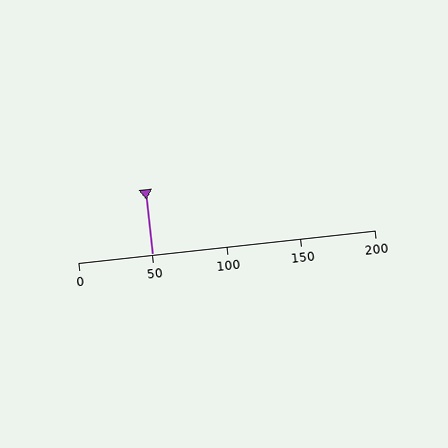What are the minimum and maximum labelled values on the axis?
The axis runs from 0 to 200.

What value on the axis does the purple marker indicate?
The marker indicates approximately 50.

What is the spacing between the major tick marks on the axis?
The major ticks are spaced 50 apart.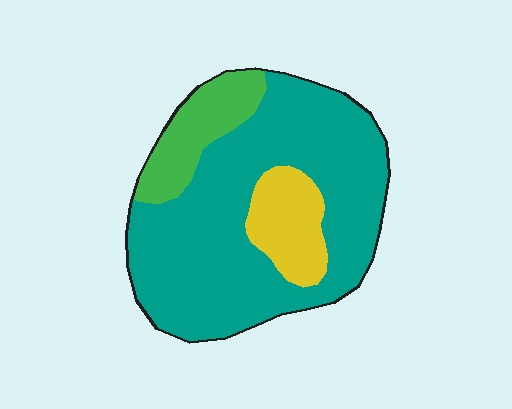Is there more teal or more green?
Teal.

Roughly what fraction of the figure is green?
Green covers about 15% of the figure.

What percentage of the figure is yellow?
Yellow takes up about one eighth (1/8) of the figure.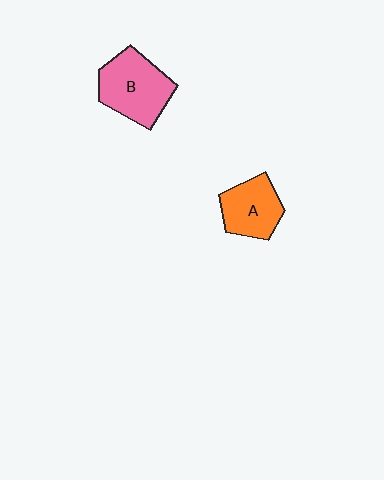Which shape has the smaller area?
Shape A (orange).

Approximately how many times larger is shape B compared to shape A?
Approximately 1.4 times.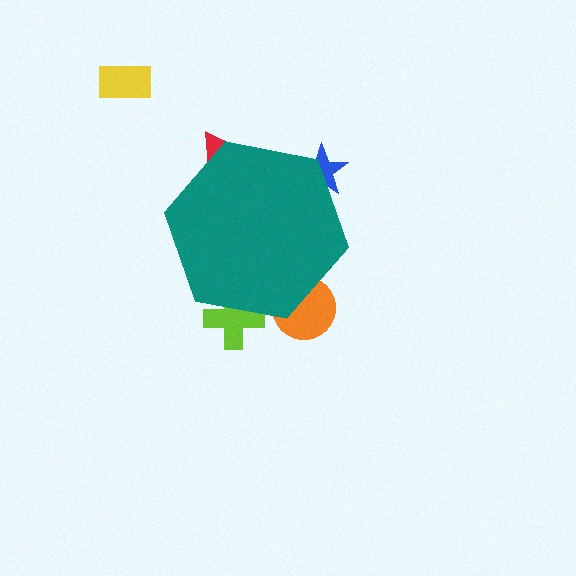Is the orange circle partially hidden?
Yes, the orange circle is partially hidden behind the teal hexagon.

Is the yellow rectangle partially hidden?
No, the yellow rectangle is fully visible.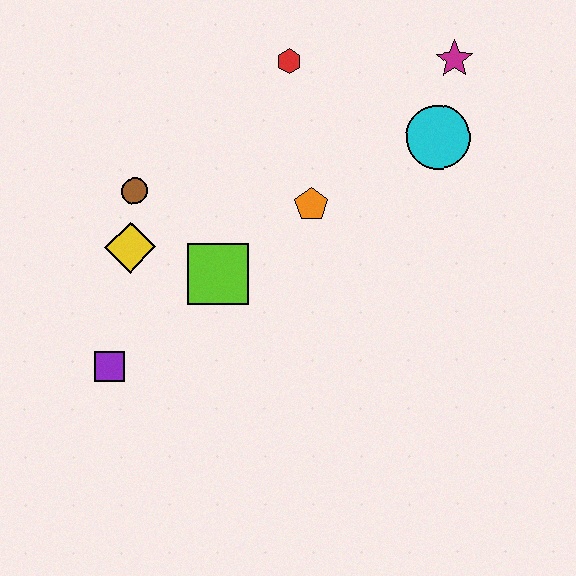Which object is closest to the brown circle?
The yellow diamond is closest to the brown circle.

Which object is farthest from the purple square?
The magenta star is farthest from the purple square.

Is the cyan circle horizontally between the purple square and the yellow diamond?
No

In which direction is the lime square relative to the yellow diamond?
The lime square is to the right of the yellow diamond.